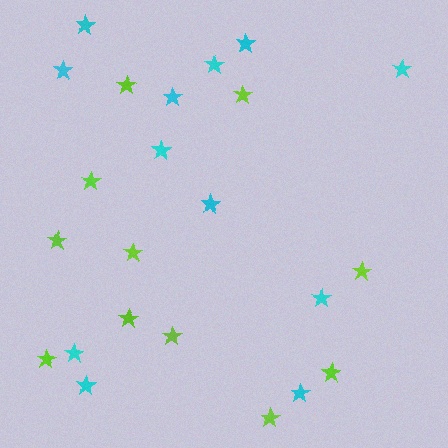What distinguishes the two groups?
There are 2 groups: one group of lime stars (11) and one group of cyan stars (12).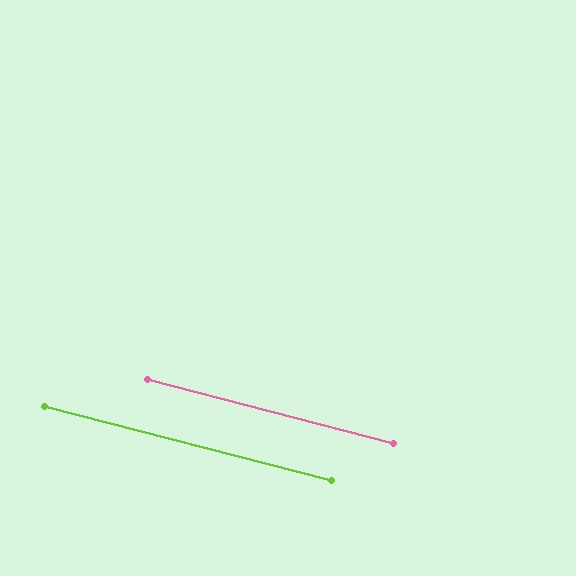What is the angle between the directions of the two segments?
Approximately 0 degrees.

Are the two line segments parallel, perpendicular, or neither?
Parallel — their directions differ by only 0.1°.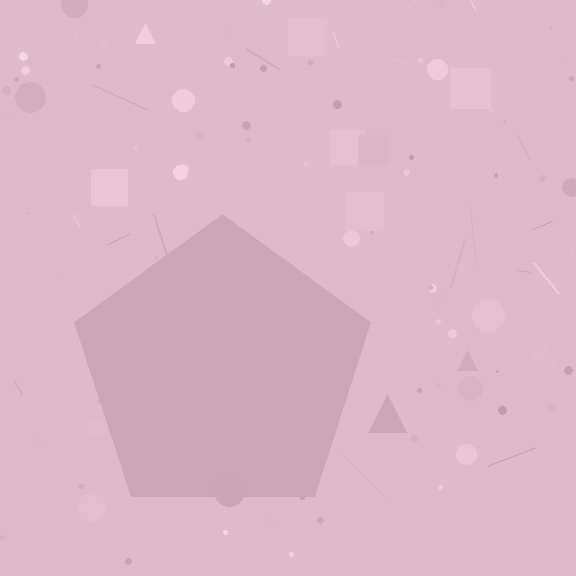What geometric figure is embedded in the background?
A pentagon is embedded in the background.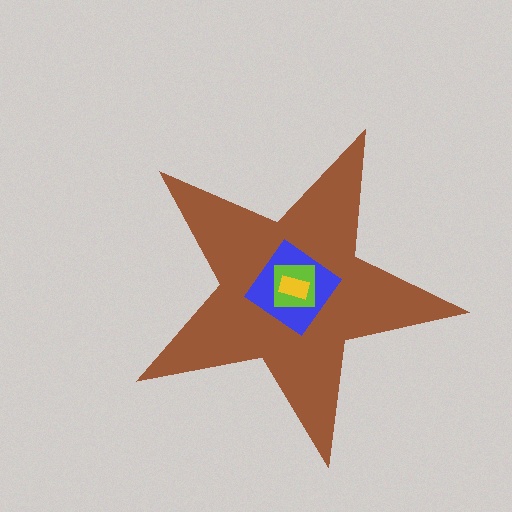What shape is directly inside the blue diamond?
The lime square.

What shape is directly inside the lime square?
The yellow rectangle.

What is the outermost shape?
The brown star.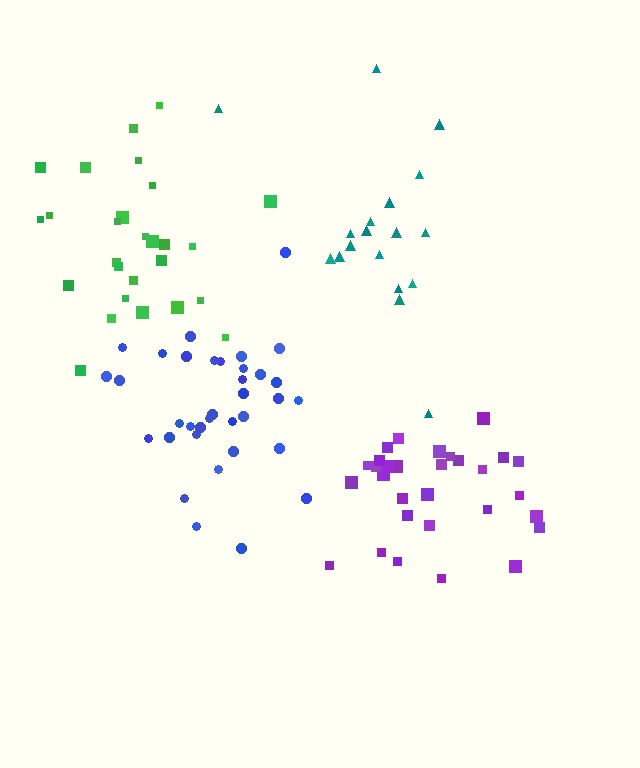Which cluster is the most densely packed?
Purple.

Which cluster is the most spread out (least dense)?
Teal.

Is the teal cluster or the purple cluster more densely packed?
Purple.